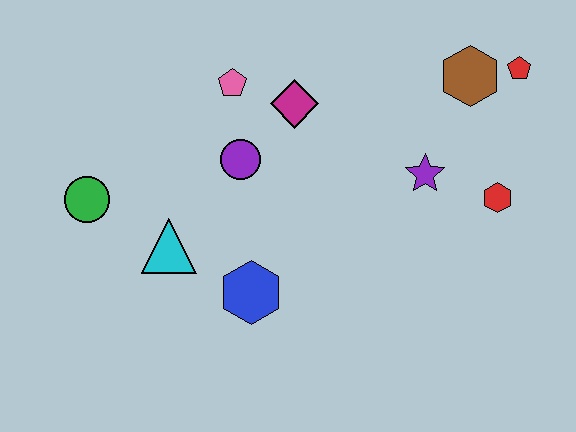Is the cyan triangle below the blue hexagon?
No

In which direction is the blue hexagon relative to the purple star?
The blue hexagon is to the left of the purple star.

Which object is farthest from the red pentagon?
The green circle is farthest from the red pentagon.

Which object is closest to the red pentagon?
The brown hexagon is closest to the red pentagon.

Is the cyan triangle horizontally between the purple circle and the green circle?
Yes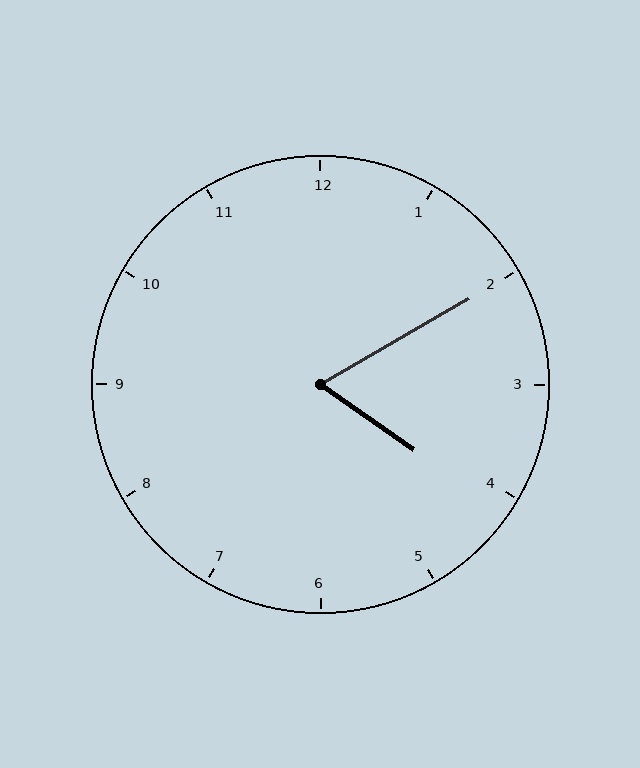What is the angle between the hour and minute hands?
Approximately 65 degrees.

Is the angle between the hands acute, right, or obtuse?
It is acute.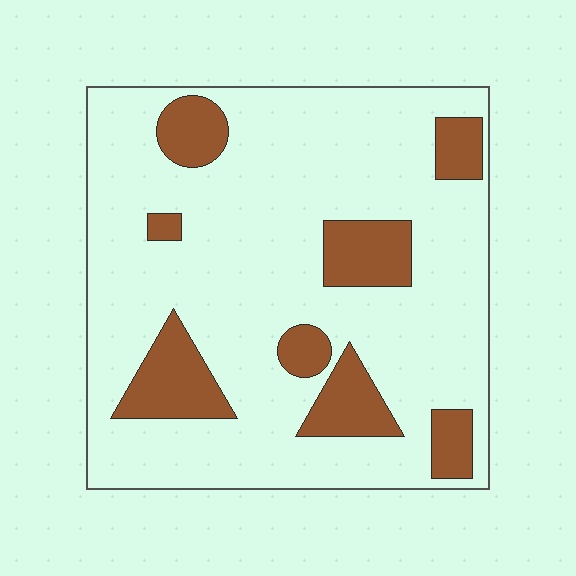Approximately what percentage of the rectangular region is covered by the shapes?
Approximately 20%.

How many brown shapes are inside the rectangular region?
8.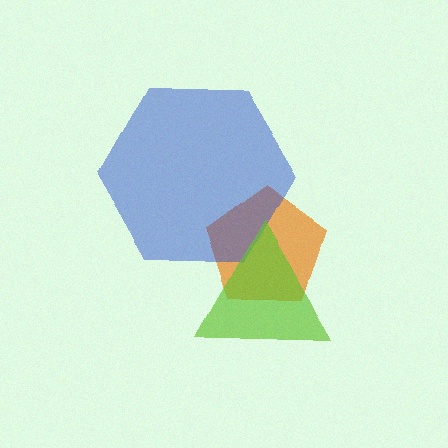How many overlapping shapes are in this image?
There are 3 overlapping shapes in the image.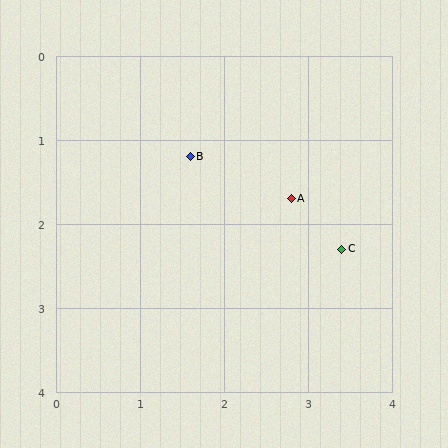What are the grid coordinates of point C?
Point C is at approximately (3.4, 2.3).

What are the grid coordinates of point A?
Point A is at approximately (2.8, 1.7).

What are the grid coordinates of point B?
Point B is at approximately (1.6, 1.2).